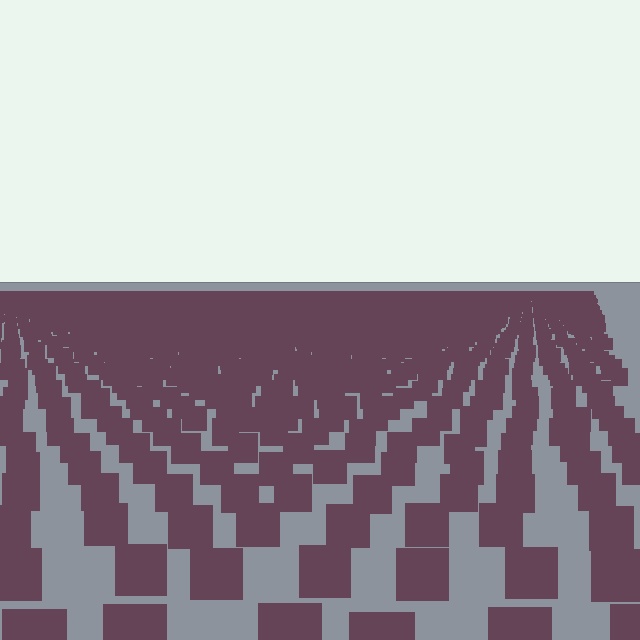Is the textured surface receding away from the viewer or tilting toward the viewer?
The surface is receding away from the viewer. Texture elements get smaller and denser toward the top.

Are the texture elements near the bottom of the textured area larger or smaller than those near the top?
Larger. Near the bottom, elements are closer to the viewer and appear at a bigger on-screen size.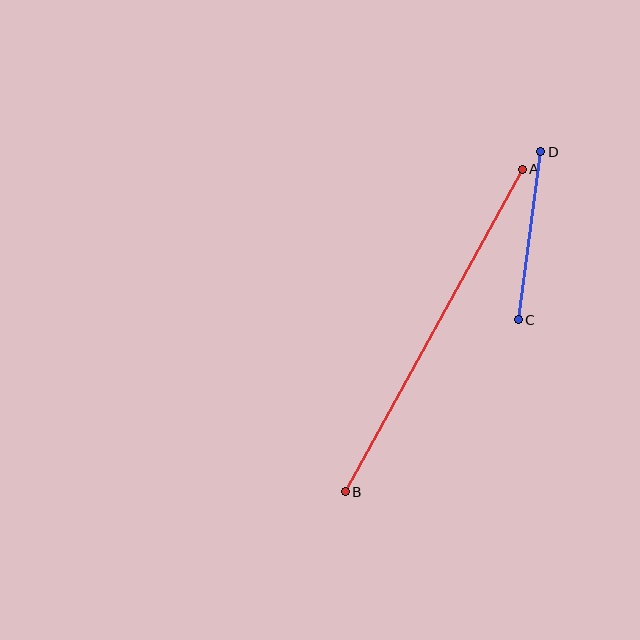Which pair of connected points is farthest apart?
Points A and B are farthest apart.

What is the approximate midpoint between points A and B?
The midpoint is at approximately (434, 331) pixels.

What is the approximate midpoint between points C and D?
The midpoint is at approximately (529, 236) pixels.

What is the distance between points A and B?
The distance is approximately 368 pixels.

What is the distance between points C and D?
The distance is approximately 170 pixels.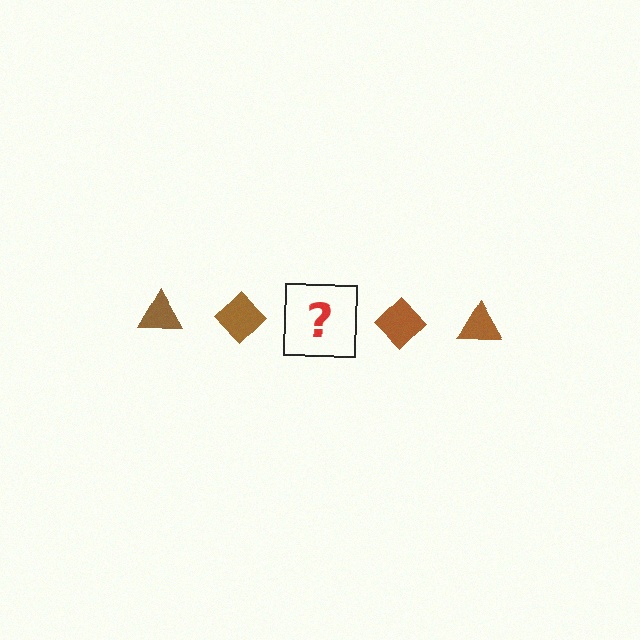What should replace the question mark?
The question mark should be replaced with a brown triangle.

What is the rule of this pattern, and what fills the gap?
The rule is that the pattern cycles through triangle, diamond shapes in brown. The gap should be filled with a brown triangle.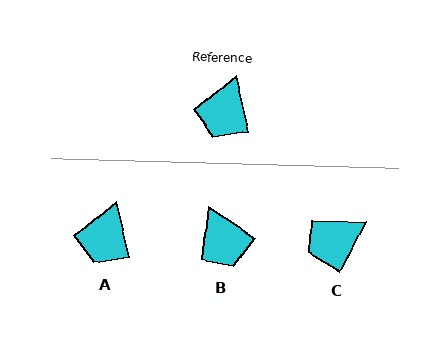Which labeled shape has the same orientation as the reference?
A.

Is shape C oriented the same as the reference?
No, it is off by about 40 degrees.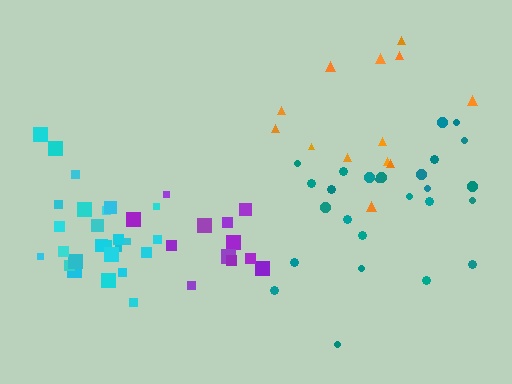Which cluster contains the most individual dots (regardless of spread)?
Cyan (29).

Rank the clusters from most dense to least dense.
cyan, purple, teal, orange.